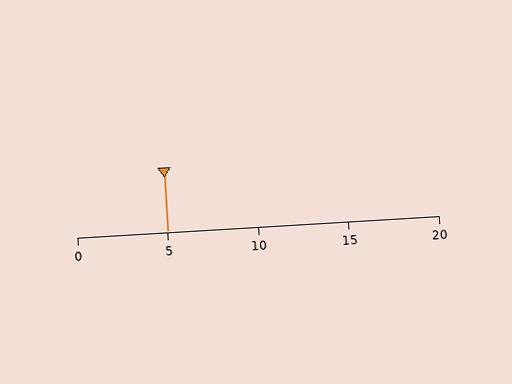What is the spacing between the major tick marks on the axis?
The major ticks are spaced 5 apart.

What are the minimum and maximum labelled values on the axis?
The axis runs from 0 to 20.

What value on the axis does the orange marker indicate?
The marker indicates approximately 5.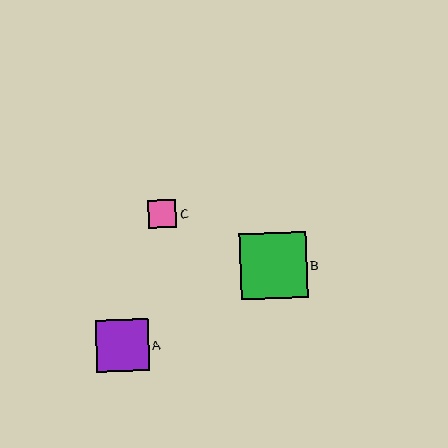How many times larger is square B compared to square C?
Square B is approximately 2.4 times the size of square C.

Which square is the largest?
Square B is the largest with a size of approximately 67 pixels.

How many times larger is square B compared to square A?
Square B is approximately 1.3 times the size of square A.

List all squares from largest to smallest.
From largest to smallest: B, A, C.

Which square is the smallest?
Square C is the smallest with a size of approximately 28 pixels.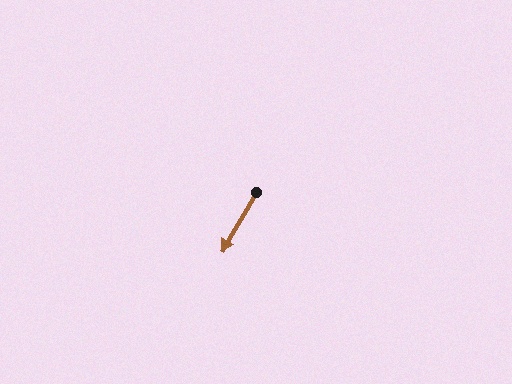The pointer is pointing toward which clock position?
Roughly 7 o'clock.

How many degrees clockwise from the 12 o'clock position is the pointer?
Approximately 210 degrees.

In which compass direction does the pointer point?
Southwest.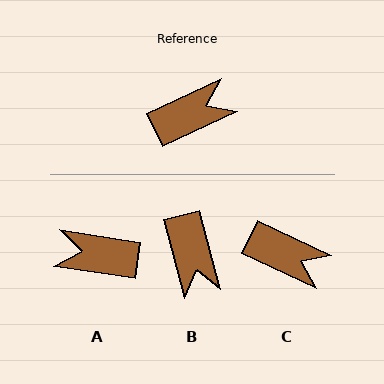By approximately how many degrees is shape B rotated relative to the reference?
Approximately 101 degrees clockwise.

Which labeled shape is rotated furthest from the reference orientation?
A, about 146 degrees away.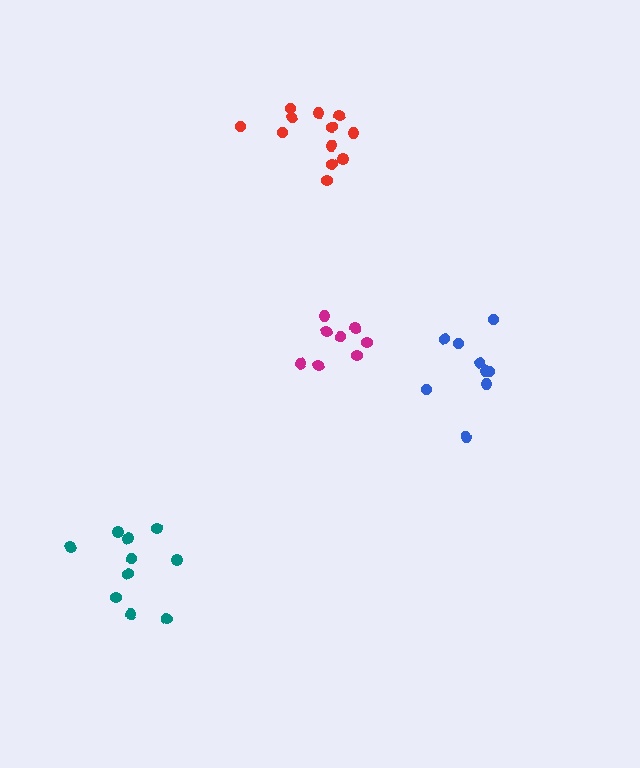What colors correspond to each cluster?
The clusters are colored: red, blue, magenta, teal.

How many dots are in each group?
Group 1: 12 dots, Group 2: 9 dots, Group 3: 8 dots, Group 4: 10 dots (39 total).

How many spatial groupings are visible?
There are 4 spatial groupings.